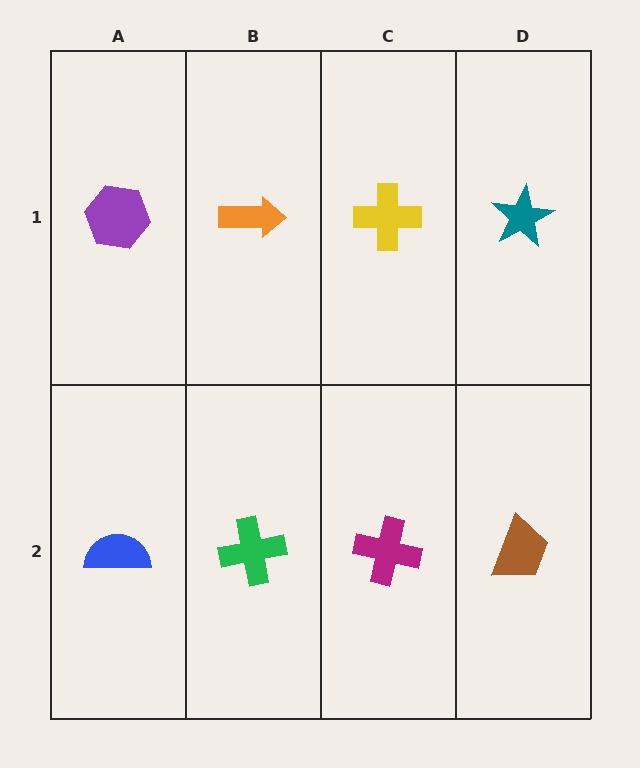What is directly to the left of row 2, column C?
A green cross.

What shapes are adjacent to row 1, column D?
A brown trapezoid (row 2, column D), a yellow cross (row 1, column C).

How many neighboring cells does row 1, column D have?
2.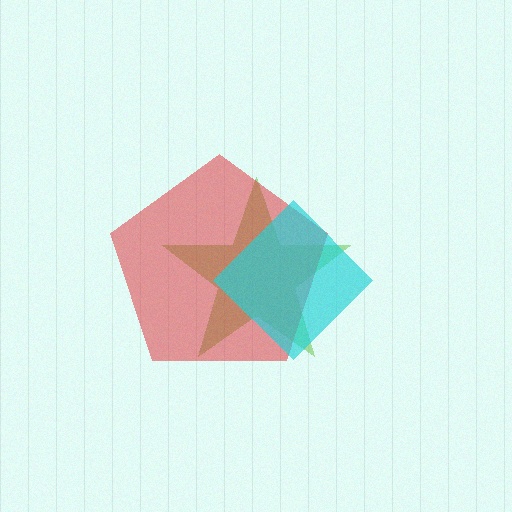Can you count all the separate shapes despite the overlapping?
Yes, there are 3 separate shapes.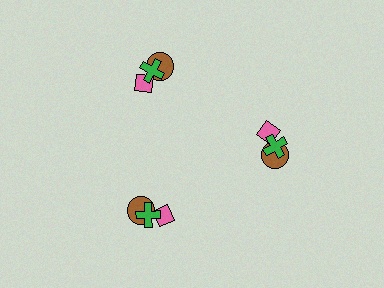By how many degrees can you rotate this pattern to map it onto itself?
The pattern maps onto itself every 120 degrees of rotation.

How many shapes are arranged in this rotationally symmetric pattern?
There are 9 shapes, arranged in 3 groups of 3.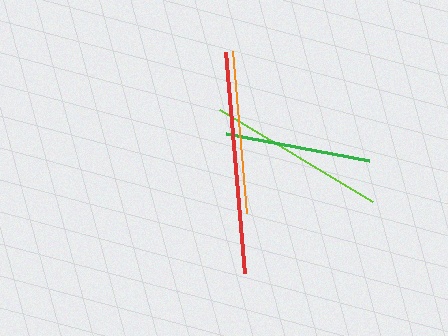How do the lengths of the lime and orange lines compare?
The lime and orange lines are approximately the same length.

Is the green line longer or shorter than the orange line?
The orange line is longer than the green line.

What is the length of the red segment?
The red segment is approximately 222 pixels long.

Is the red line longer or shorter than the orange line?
The red line is longer than the orange line.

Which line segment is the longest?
The red line is the longest at approximately 222 pixels.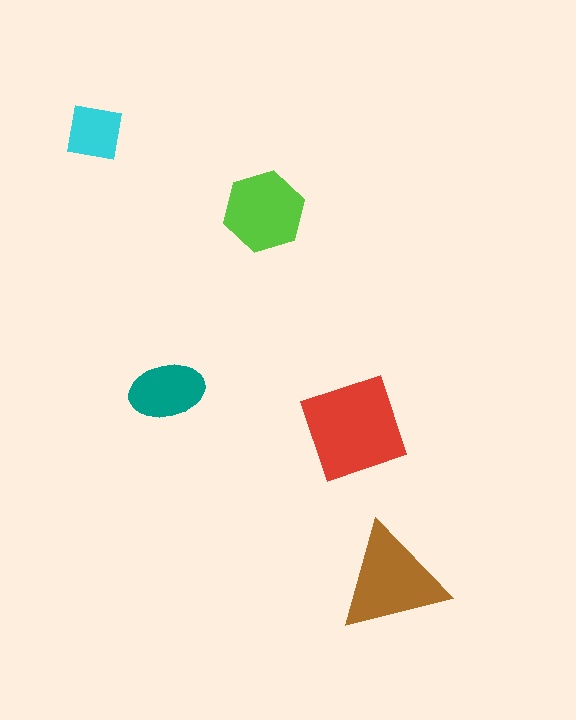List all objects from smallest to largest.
The cyan square, the teal ellipse, the lime hexagon, the brown triangle, the red square.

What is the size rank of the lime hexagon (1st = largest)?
3rd.